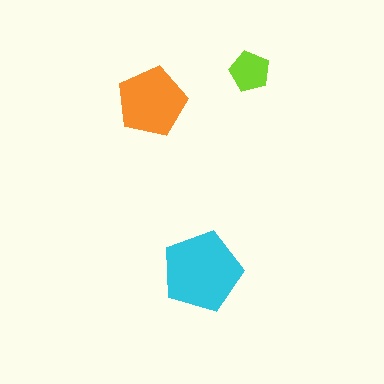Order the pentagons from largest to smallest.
the cyan one, the orange one, the lime one.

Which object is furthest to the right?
The lime pentagon is rightmost.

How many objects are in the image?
There are 3 objects in the image.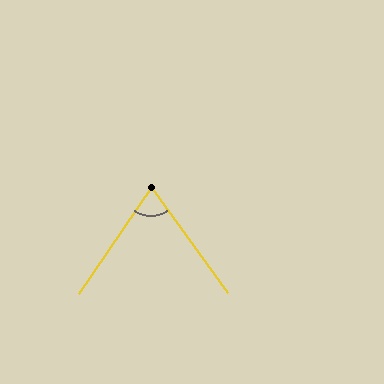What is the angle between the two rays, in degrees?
Approximately 70 degrees.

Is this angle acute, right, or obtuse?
It is acute.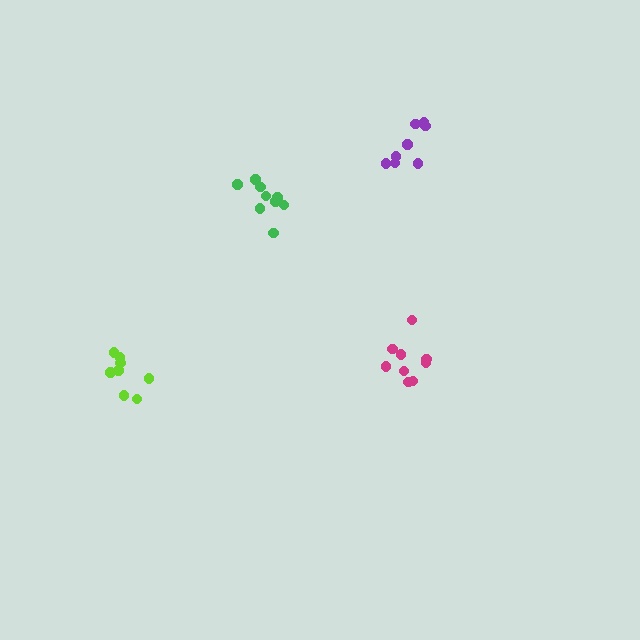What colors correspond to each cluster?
The clusters are colored: magenta, green, purple, lime.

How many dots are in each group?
Group 1: 9 dots, Group 2: 9 dots, Group 3: 8 dots, Group 4: 8 dots (34 total).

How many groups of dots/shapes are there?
There are 4 groups.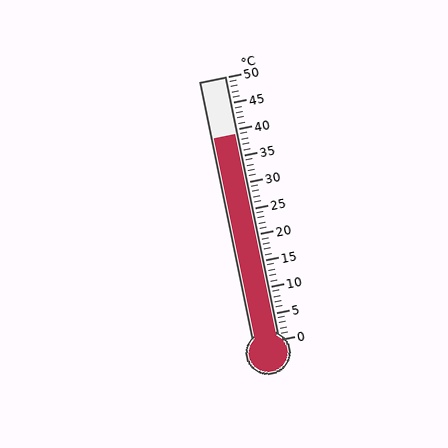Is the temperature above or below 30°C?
The temperature is above 30°C.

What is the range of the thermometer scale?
The thermometer scale ranges from 0°C to 50°C.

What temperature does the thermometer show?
The thermometer shows approximately 39°C.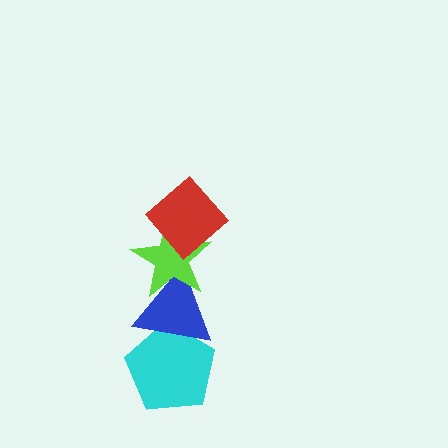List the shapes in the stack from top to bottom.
From top to bottom: the red diamond, the lime star, the blue triangle, the cyan pentagon.